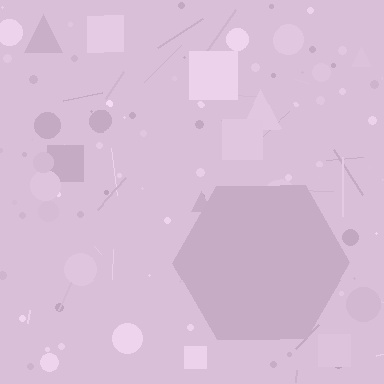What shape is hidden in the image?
A hexagon is hidden in the image.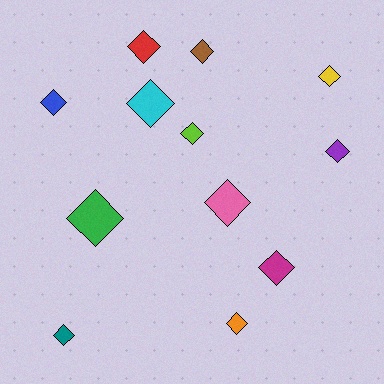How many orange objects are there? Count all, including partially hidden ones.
There is 1 orange object.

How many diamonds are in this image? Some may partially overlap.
There are 12 diamonds.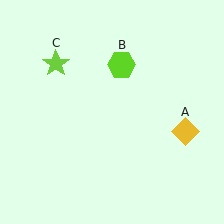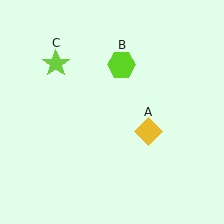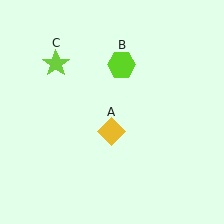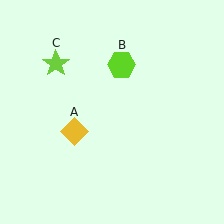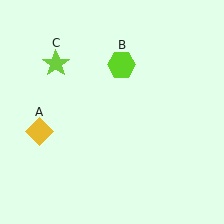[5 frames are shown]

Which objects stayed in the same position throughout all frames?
Lime hexagon (object B) and lime star (object C) remained stationary.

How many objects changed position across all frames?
1 object changed position: yellow diamond (object A).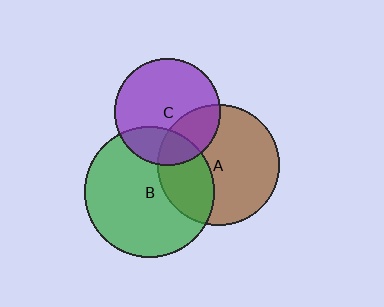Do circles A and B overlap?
Yes.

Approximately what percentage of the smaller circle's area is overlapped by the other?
Approximately 30%.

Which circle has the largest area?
Circle B (green).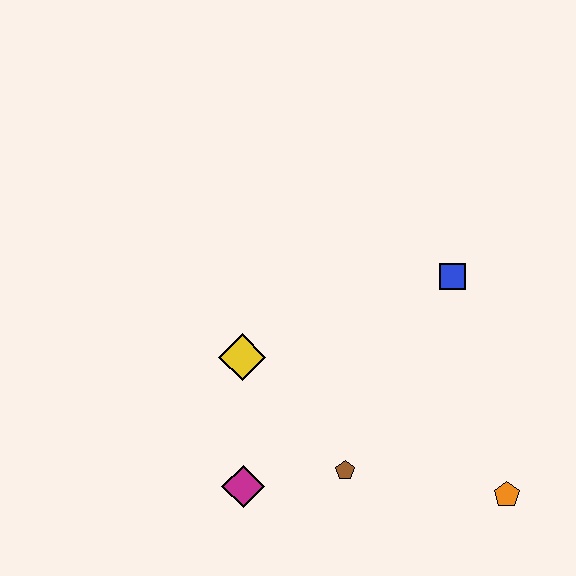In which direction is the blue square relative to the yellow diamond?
The blue square is to the right of the yellow diamond.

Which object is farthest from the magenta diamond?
The blue square is farthest from the magenta diamond.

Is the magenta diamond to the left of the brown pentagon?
Yes